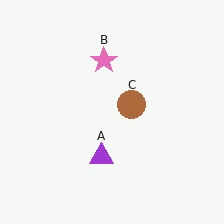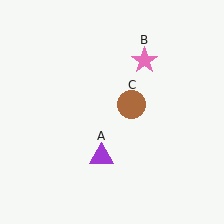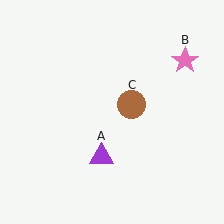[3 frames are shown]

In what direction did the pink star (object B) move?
The pink star (object B) moved right.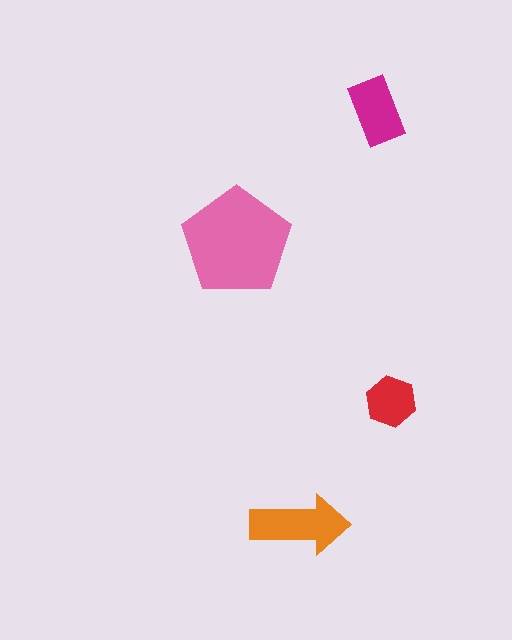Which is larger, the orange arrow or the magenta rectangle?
The orange arrow.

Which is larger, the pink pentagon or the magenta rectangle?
The pink pentagon.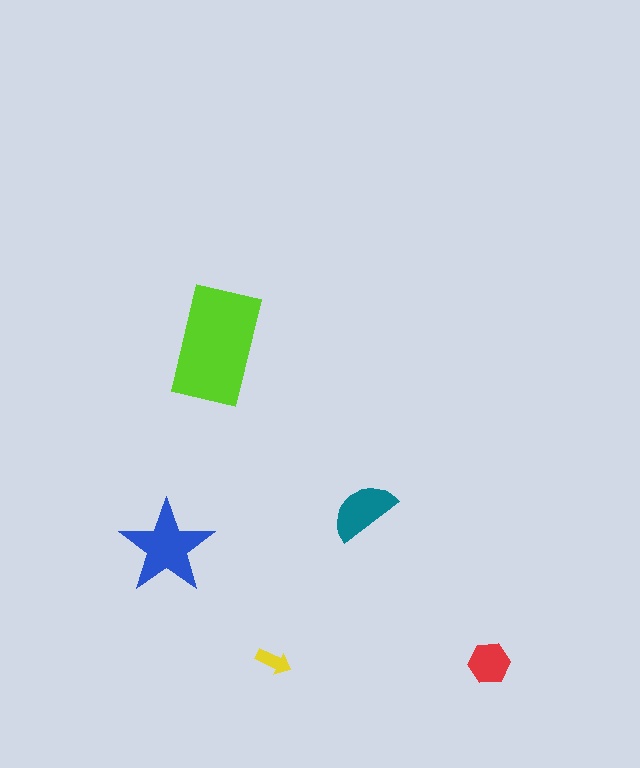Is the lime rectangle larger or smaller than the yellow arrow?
Larger.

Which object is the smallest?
The yellow arrow.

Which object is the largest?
The lime rectangle.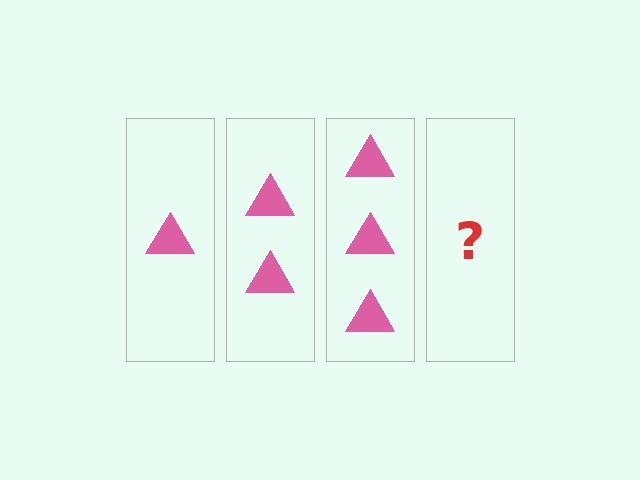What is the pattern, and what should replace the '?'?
The pattern is that each step adds one more triangle. The '?' should be 4 triangles.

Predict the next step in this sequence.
The next step is 4 triangles.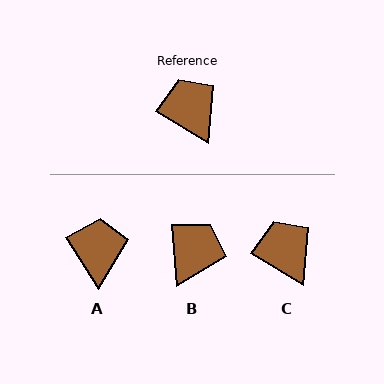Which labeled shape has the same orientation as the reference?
C.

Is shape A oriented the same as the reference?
No, it is off by about 27 degrees.